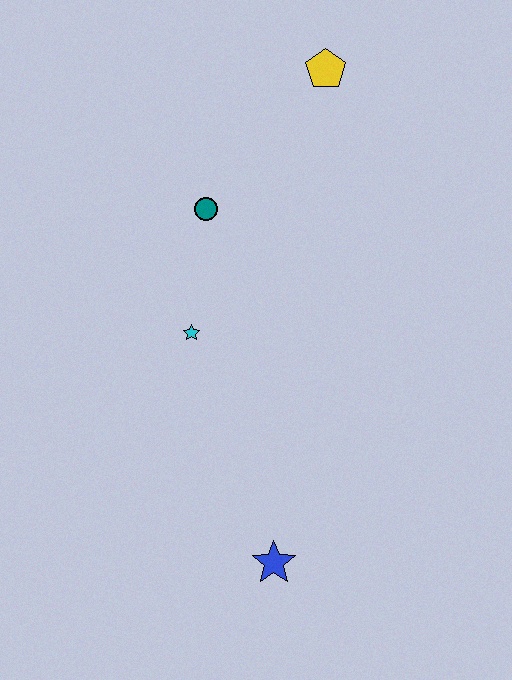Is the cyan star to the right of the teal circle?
No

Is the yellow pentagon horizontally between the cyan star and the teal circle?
No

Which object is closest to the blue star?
The cyan star is closest to the blue star.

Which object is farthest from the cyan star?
The yellow pentagon is farthest from the cyan star.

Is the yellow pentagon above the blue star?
Yes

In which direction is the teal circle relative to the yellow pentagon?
The teal circle is below the yellow pentagon.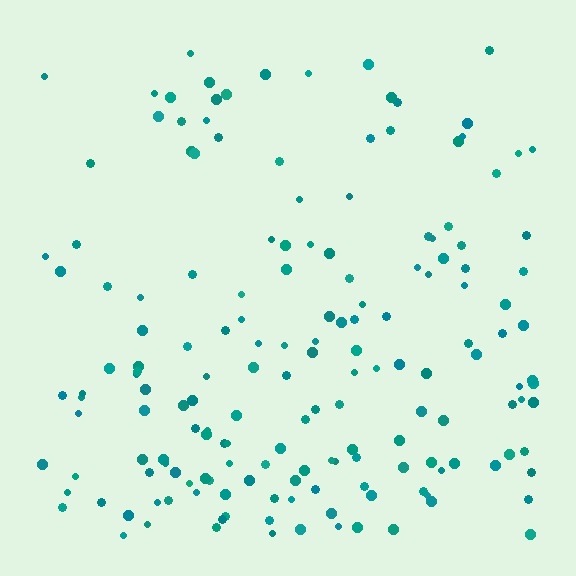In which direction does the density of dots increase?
From top to bottom, with the bottom side densest.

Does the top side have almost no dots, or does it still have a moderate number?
Still a moderate number, just noticeably fewer than the bottom.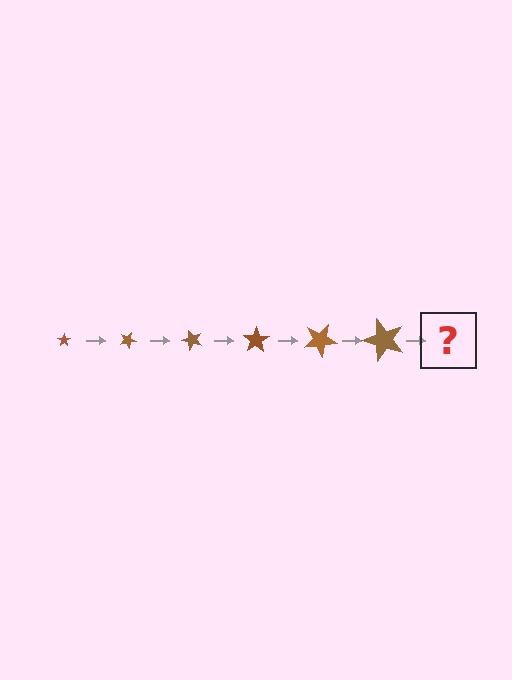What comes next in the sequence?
The next element should be a star, larger than the previous one and rotated 150 degrees from the start.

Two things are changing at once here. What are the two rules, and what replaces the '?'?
The two rules are that the star grows larger each step and it rotates 25 degrees each step. The '?' should be a star, larger than the previous one and rotated 150 degrees from the start.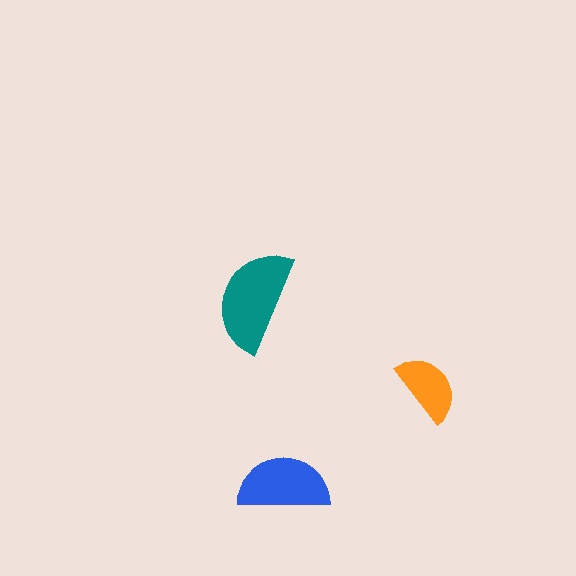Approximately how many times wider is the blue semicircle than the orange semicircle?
About 1.5 times wider.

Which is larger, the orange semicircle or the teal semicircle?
The teal one.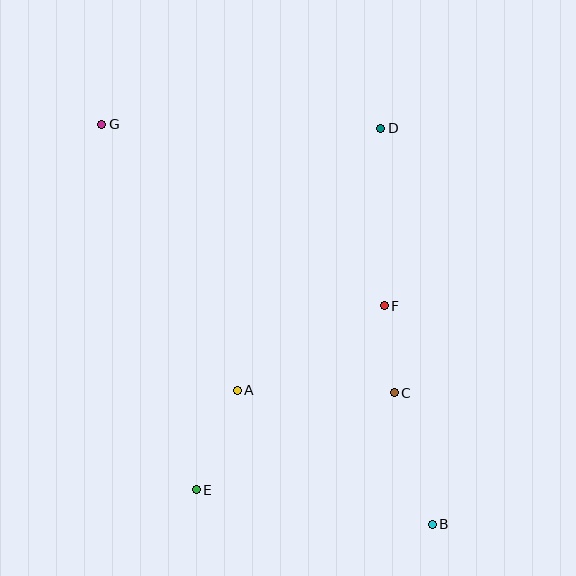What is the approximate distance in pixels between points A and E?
The distance between A and E is approximately 107 pixels.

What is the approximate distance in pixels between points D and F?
The distance between D and F is approximately 178 pixels.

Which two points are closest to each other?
Points C and F are closest to each other.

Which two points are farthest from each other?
Points B and G are farthest from each other.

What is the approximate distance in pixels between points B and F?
The distance between B and F is approximately 224 pixels.